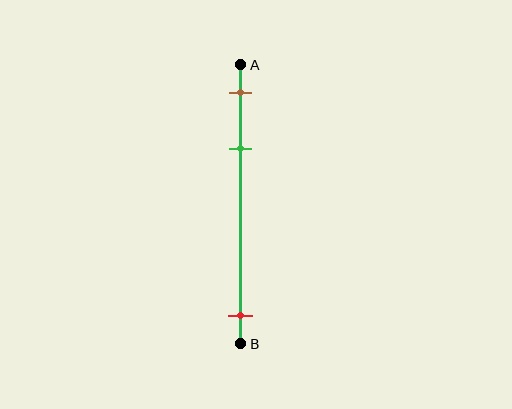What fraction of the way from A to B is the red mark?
The red mark is approximately 90% (0.9) of the way from A to B.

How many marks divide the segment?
There are 3 marks dividing the segment.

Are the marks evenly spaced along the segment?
No, the marks are not evenly spaced.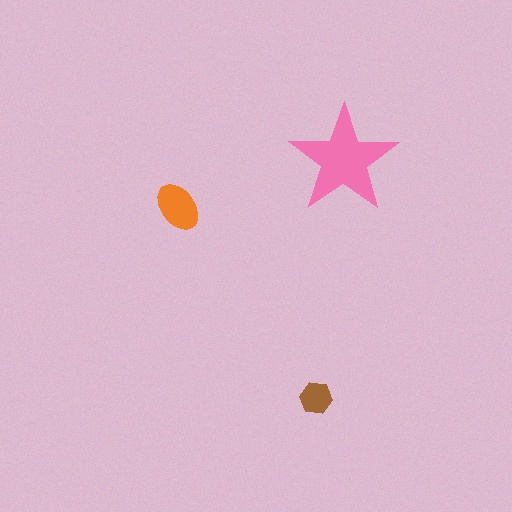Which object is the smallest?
The brown hexagon.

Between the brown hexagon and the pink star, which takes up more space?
The pink star.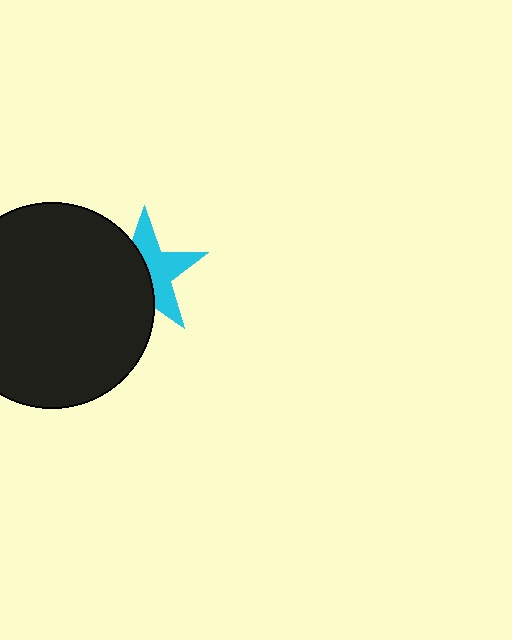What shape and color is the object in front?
The object in front is a black circle.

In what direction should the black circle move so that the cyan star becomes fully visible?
The black circle should move left. That is the shortest direction to clear the overlap and leave the cyan star fully visible.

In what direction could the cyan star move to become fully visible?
The cyan star could move right. That would shift it out from behind the black circle entirely.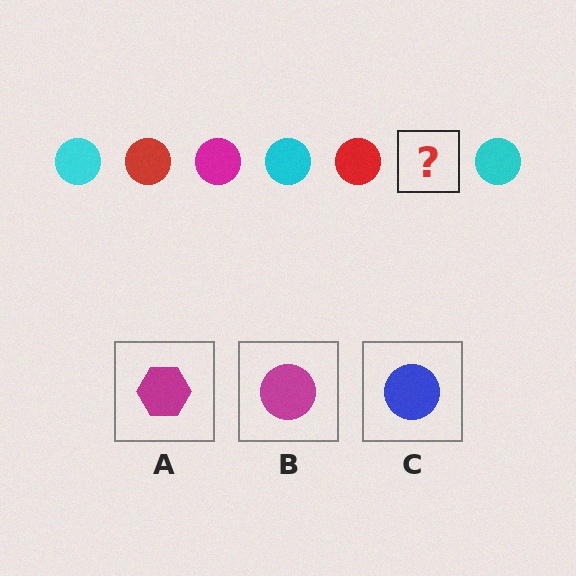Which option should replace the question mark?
Option B.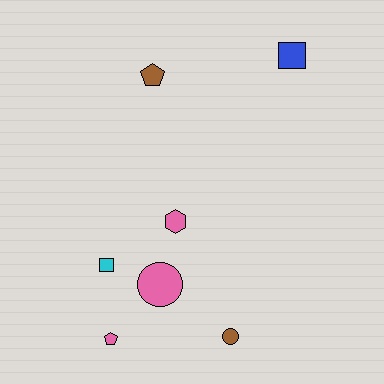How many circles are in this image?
There are 2 circles.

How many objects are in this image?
There are 7 objects.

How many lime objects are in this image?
There are no lime objects.